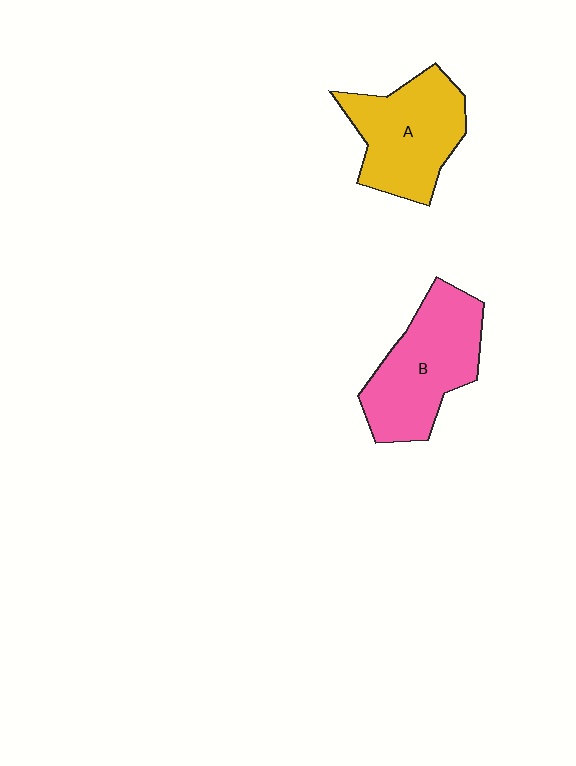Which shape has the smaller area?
Shape A (yellow).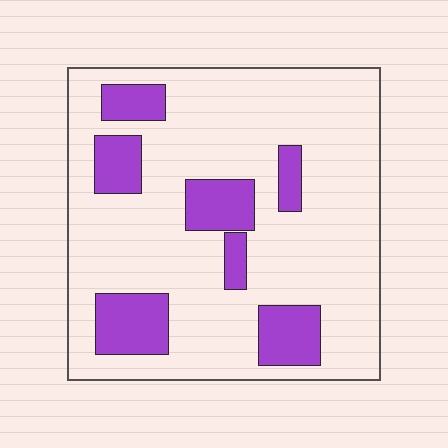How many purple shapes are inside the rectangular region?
7.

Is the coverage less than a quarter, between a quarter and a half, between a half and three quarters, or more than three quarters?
Less than a quarter.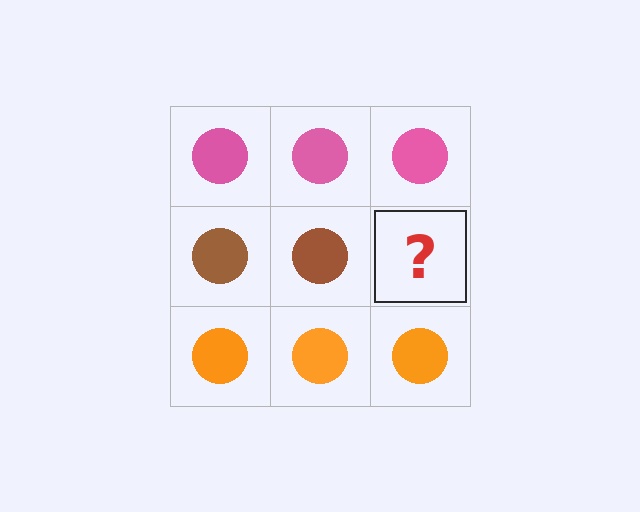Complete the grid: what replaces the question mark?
The question mark should be replaced with a brown circle.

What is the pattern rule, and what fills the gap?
The rule is that each row has a consistent color. The gap should be filled with a brown circle.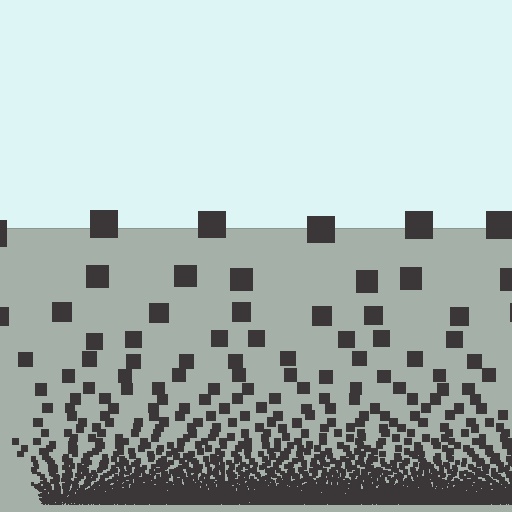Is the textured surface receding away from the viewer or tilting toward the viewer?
The surface appears to tilt toward the viewer. Texture elements get larger and sparser toward the top.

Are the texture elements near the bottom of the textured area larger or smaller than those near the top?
Smaller. The gradient is inverted — elements near the bottom are smaller and denser.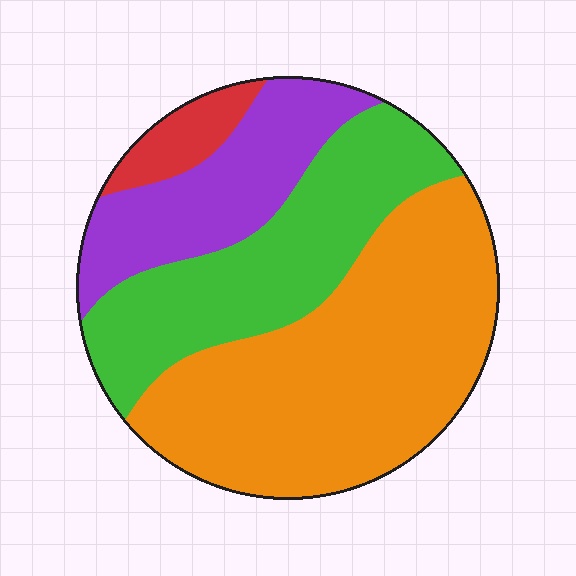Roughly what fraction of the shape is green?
Green takes up between a quarter and a half of the shape.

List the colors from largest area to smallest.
From largest to smallest: orange, green, purple, red.